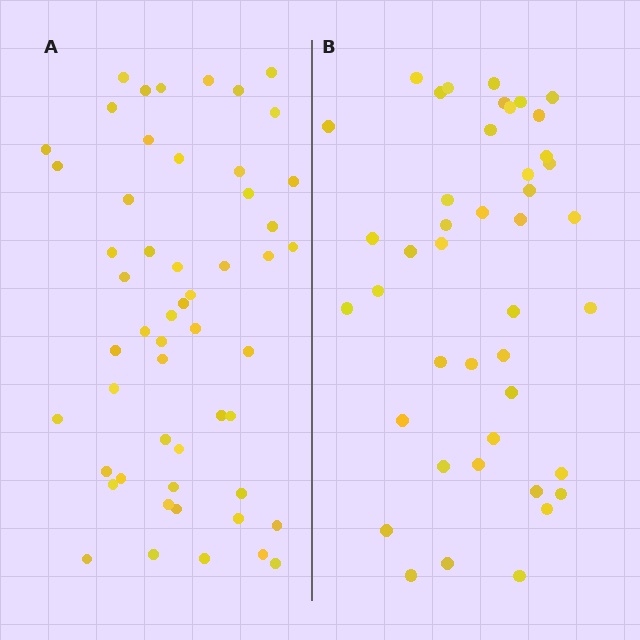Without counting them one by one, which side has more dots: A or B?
Region A (the left region) has more dots.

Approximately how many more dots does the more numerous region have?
Region A has roughly 10 or so more dots than region B.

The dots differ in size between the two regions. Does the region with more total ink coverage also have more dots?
No. Region B has more total ink coverage because its dots are larger, but region A actually contains more individual dots. Total area can be misleading — the number of items is what matters here.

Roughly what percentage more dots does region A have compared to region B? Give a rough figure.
About 25% more.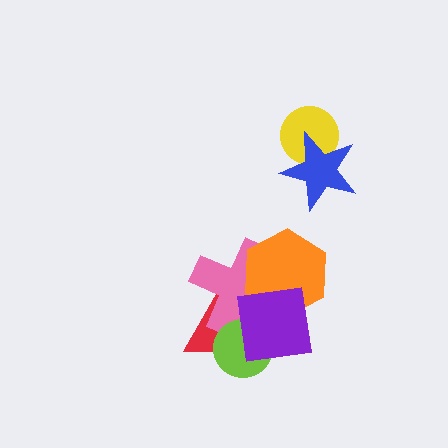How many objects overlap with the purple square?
4 objects overlap with the purple square.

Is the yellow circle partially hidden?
Yes, it is partially covered by another shape.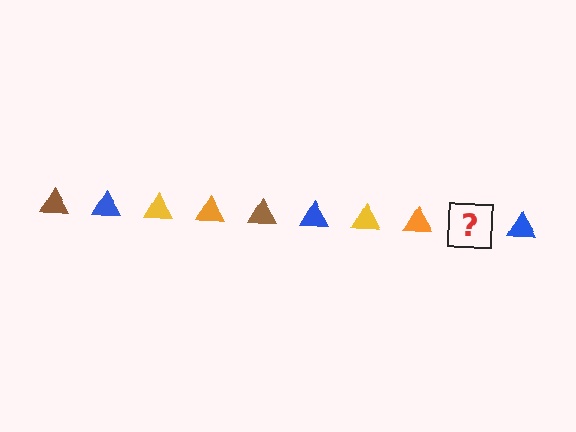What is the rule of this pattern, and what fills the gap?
The rule is that the pattern cycles through brown, blue, yellow, orange triangles. The gap should be filled with a brown triangle.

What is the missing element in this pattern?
The missing element is a brown triangle.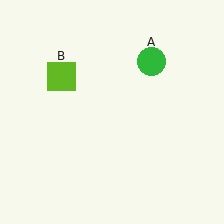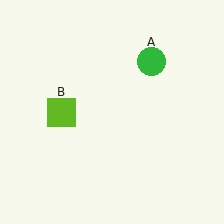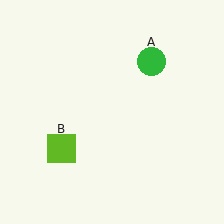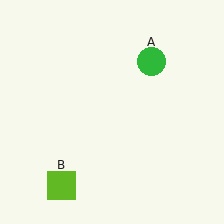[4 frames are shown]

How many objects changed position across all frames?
1 object changed position: lime square (object B).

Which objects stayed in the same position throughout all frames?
Green circle (object A) remained stationary.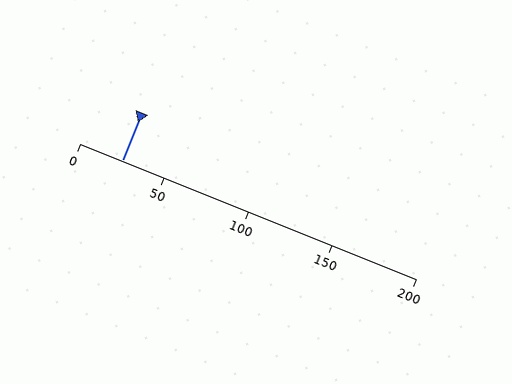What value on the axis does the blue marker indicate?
The marker indicates approximately 25.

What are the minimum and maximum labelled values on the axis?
The axis runs from 0 to 200.